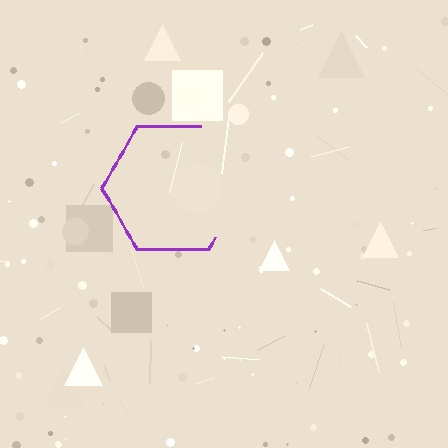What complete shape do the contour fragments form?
The contour fragments form a hexagon.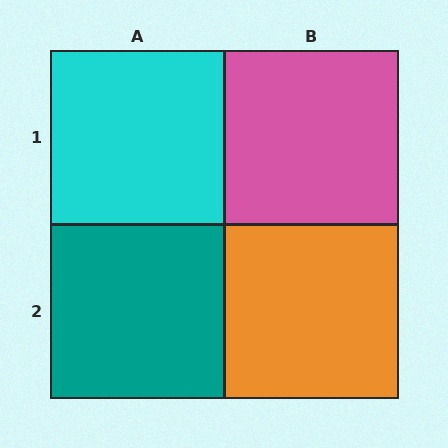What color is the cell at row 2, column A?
Teal.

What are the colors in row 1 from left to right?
Cyan, pink.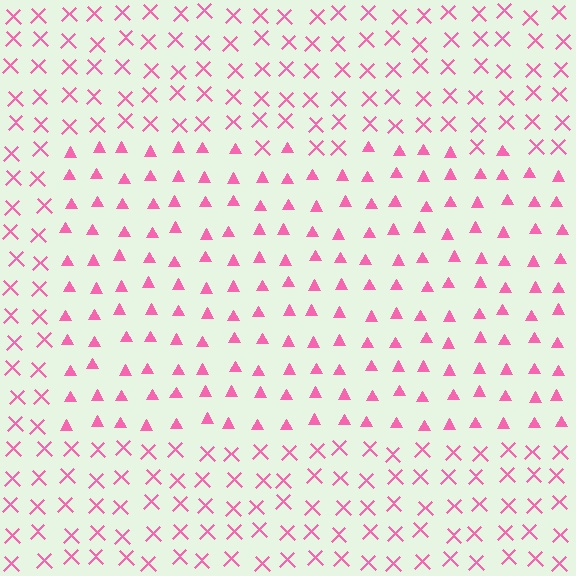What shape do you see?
I see a rectangle.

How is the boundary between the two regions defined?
The boundary is defined by a change in element shape: triangles inside vs. X marks outside. All elements share the same color and spacing.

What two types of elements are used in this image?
The image uses triangles inside the rectangle region and X marks outside it.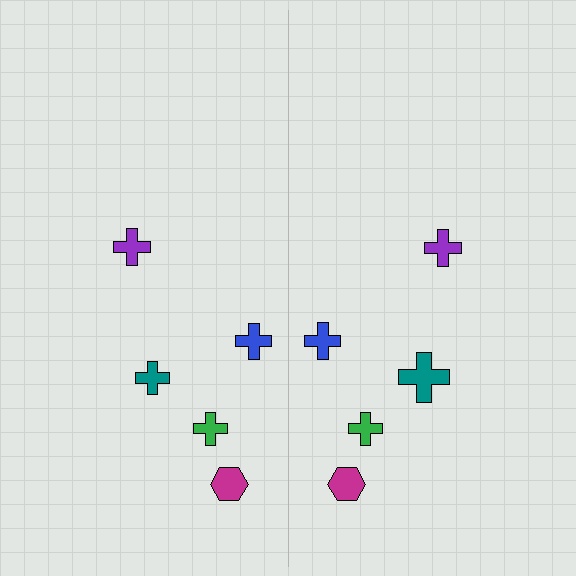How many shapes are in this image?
There are 10 shapes in this image.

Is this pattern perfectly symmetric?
No, the pattern is not perfectly symmetric. The teal cross on the right side has a different size than its mirror counterpart.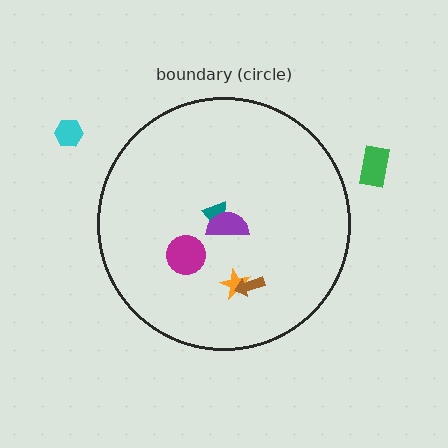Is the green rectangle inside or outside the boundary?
Outside.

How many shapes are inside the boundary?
5 inside, 2 outside.